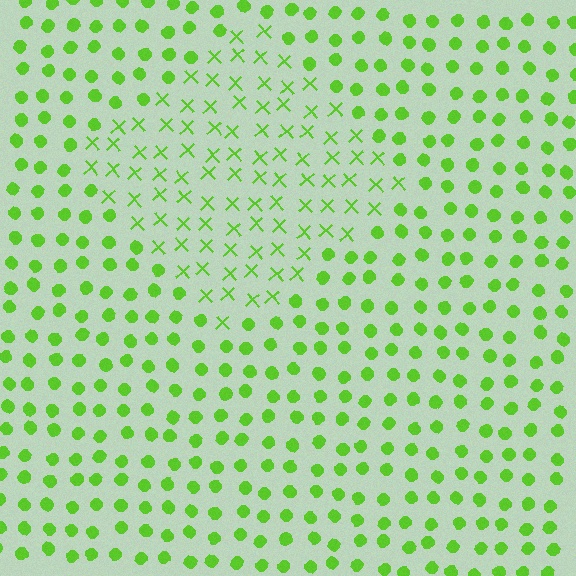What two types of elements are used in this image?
The image uses X marks inside the diamond region and circles outside it.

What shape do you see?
I see a diamond.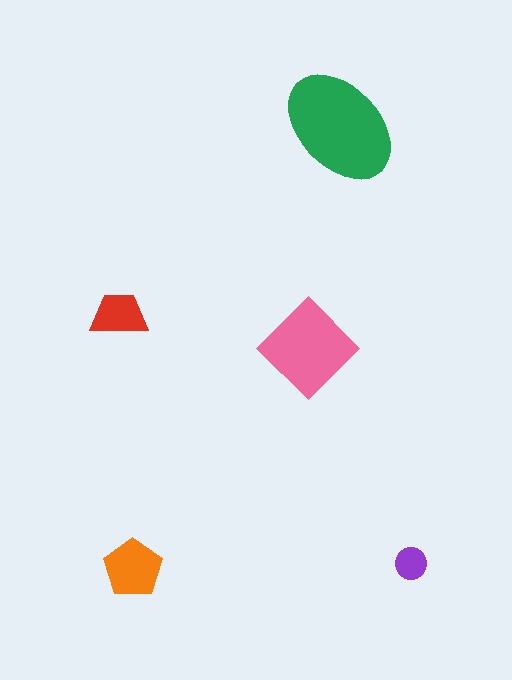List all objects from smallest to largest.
The purple circle, the red trapezoid, the orange pentagon, the pink diamond, the green ellipse.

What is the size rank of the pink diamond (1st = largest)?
2nd.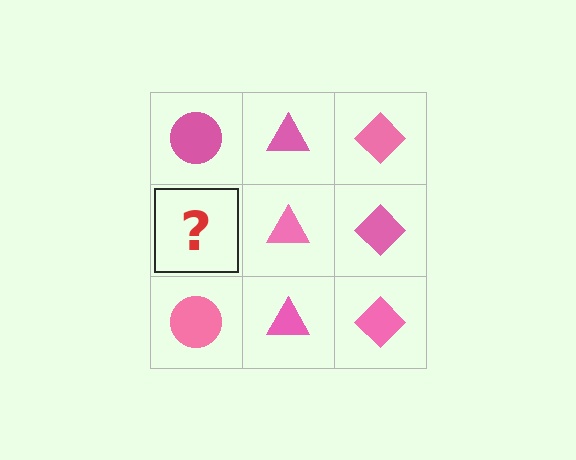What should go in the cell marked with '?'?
The missing cell should contain a pink circle.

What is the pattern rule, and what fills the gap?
The rule is that each column has a consistent shape. The gap should be filled with a pink circle.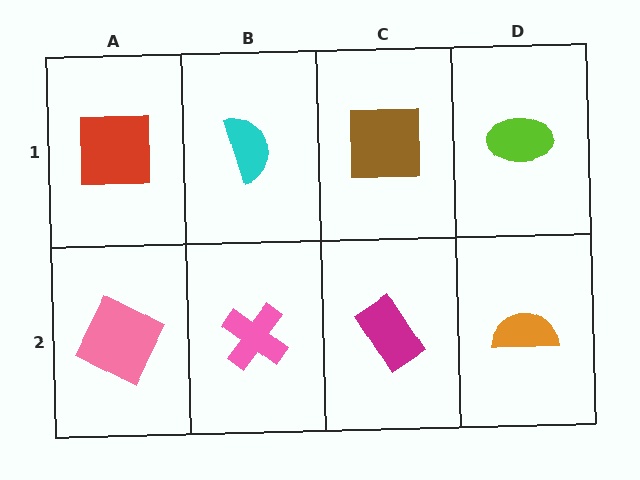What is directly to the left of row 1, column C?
A cyan semicircle.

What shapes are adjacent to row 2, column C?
A brown square (row 1, column C), a pink cross (row 2, column B), an orange semicircle (row 2, column D).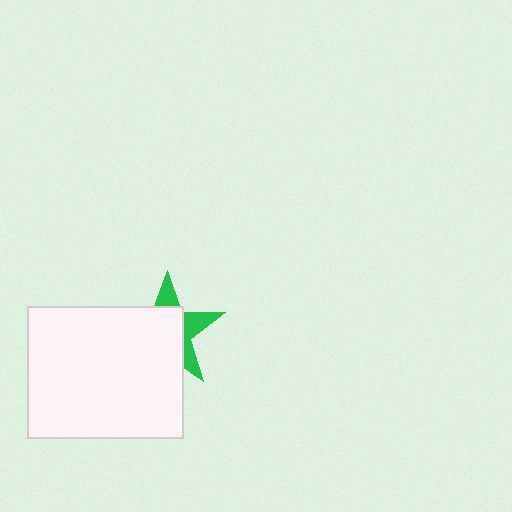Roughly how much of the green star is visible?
A small part of it is visible (roughly 35%).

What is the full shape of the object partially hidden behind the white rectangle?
The partially hidden object is a green star.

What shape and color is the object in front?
The object in front is a white rectangle.